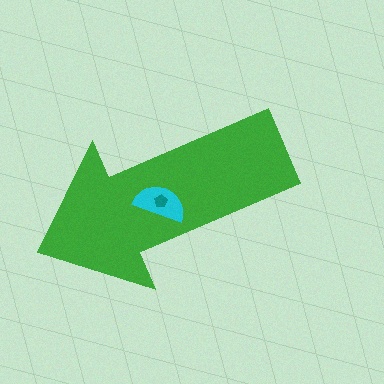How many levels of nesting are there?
3.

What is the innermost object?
The teal pentagon.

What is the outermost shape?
The green arrow.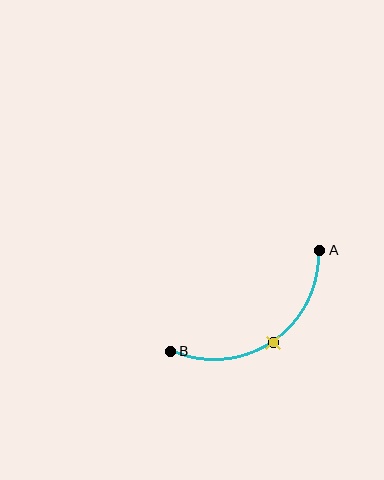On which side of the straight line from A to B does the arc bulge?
The arc bulges below and to the right of the straight line connecting A and B.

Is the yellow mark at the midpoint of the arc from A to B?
Yes. The yellow mark lies on the arc at equal arc-length from both A and B — it is the arc midpoint.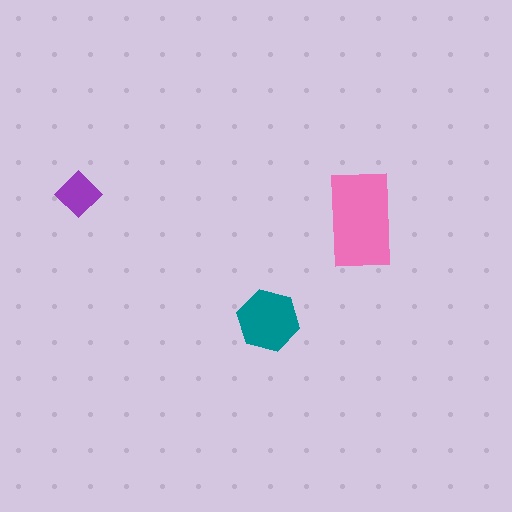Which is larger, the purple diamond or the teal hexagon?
The teal hexagon.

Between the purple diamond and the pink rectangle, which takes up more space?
The pink rectangle.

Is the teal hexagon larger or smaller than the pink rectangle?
Smaller.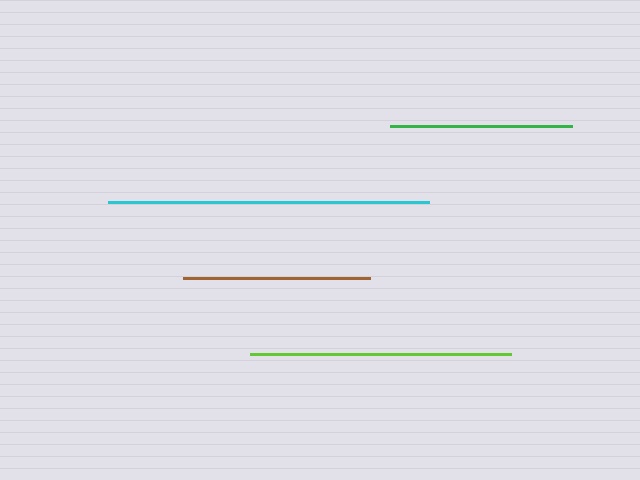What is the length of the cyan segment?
The cyan segment is approximately 321 pixels long.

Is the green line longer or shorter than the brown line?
The brown line is longer than the green line.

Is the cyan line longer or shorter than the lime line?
The cyan line is longer than the lime line.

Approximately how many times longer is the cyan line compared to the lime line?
The cyan line is approximately 1.2 times the length of the lime line.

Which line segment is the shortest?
The green line is the shortest at approximately 182 pixels.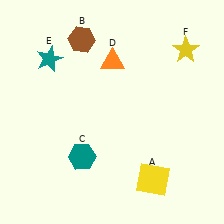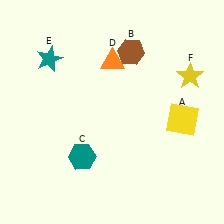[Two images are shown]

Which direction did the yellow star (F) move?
The yellow star (F) moved down.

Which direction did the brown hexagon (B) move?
The brown hexagon (B) moved right.